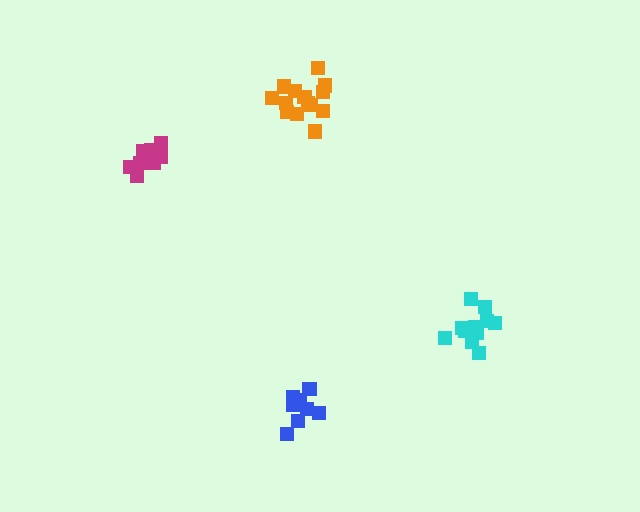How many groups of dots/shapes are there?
There are 4 groups.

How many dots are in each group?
Group 1: 13 dots, Group 2: 14 dots, Group 3: 8 dots, Group 4: 9 dots (44 total).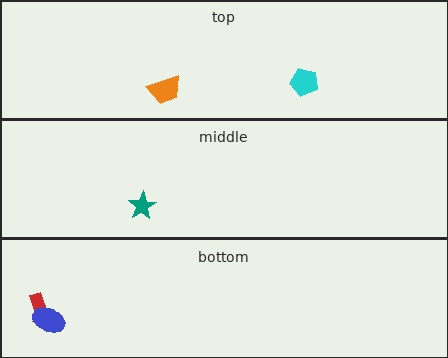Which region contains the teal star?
The middle region.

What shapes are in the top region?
The orange trapezoid, the cyan pentagon.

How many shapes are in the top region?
2.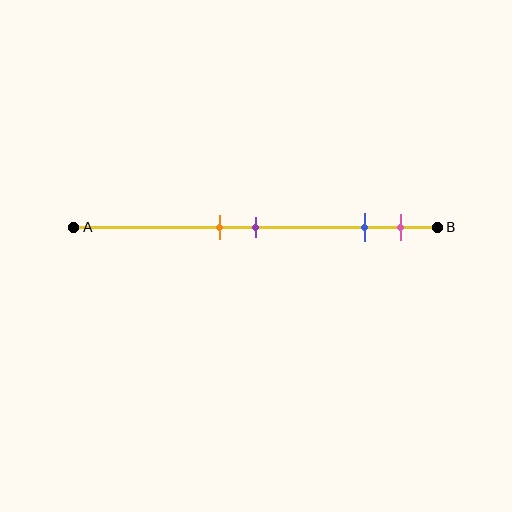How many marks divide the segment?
There are 4 marks dividing the segment.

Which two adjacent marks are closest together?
The orange and purple marks are the closest adjacent pair.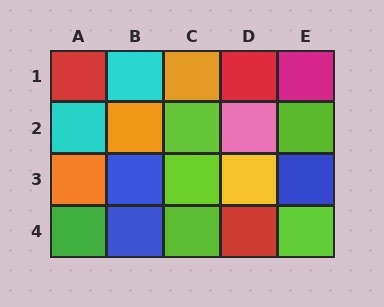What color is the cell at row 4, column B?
Blue.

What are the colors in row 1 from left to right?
Red, cyan, orange, red, magenta.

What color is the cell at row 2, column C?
Lime.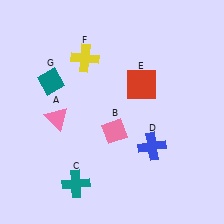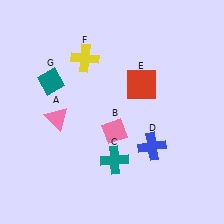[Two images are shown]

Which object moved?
The teal cross (C) moved right.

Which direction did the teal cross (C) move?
The teal cross (C) moved right.